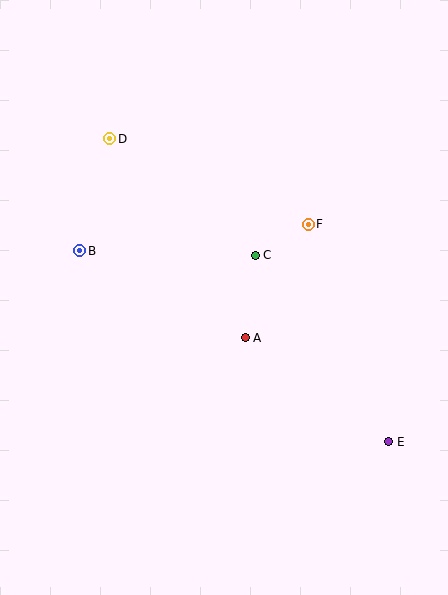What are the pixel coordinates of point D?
Point D is at (110, 139).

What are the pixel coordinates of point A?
Point A is at (245, 338).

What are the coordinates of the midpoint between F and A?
The midpoint between F and A is at (277, 281).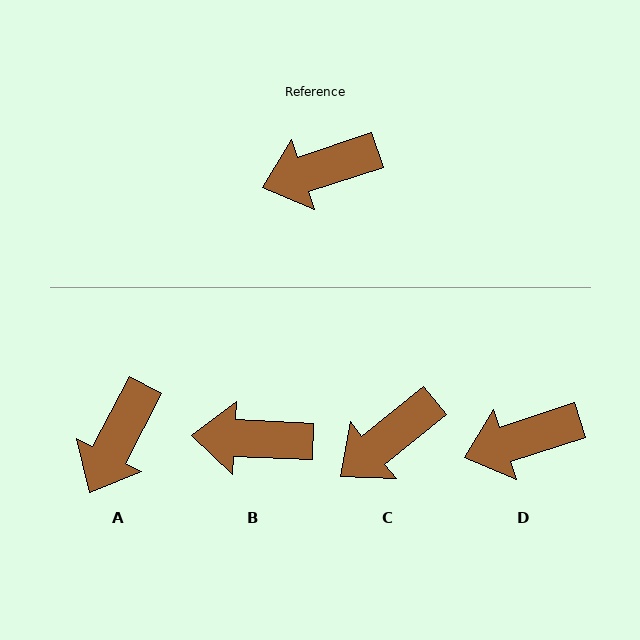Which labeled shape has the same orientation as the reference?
D.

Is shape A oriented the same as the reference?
No, it is off by about 44 degrees.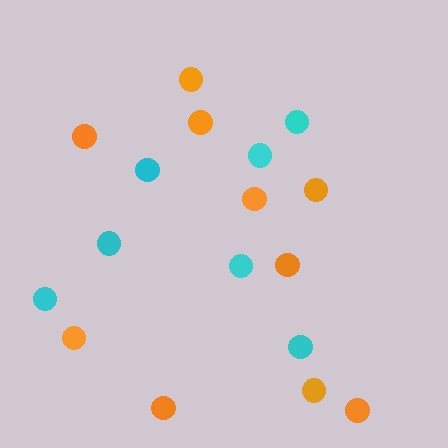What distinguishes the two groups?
There are 2 groups: one group of orange circles (10) and one group of cyan circles (7).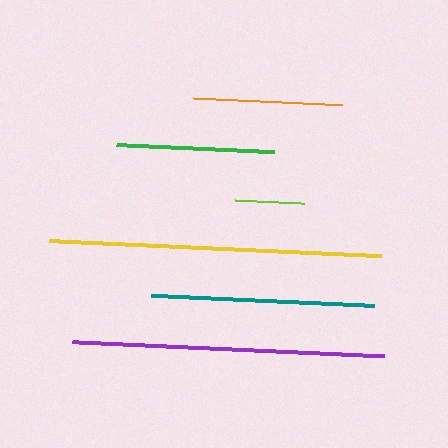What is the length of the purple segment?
The purple segment is approximately 311 pixels long.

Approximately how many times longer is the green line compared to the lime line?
The green line is approximately 2.3 times the length of the lime line.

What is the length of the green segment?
The green segment is approximately 158 pixels long.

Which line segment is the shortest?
The lime line is the shortest at approximately 69 pixels.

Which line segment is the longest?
The yellow line is the longest at approximately 332 pixels.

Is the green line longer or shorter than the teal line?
The teal line is longer than the green line.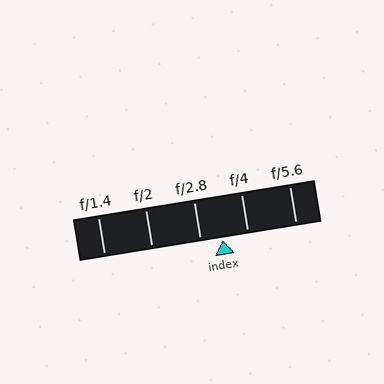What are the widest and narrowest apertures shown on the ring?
The widest aperture shown is f/1.4 and the narrowest is f/5.6.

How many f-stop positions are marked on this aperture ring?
There are 5 f-stop positions marked.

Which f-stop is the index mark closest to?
The index mark is closest to f/2.8.